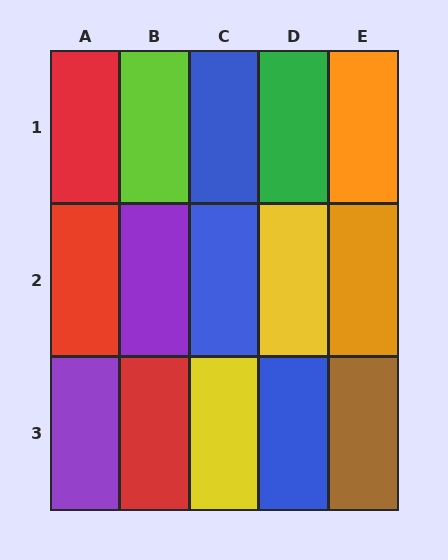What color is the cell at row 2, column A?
Red.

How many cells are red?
3 cells are red.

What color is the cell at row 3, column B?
Red.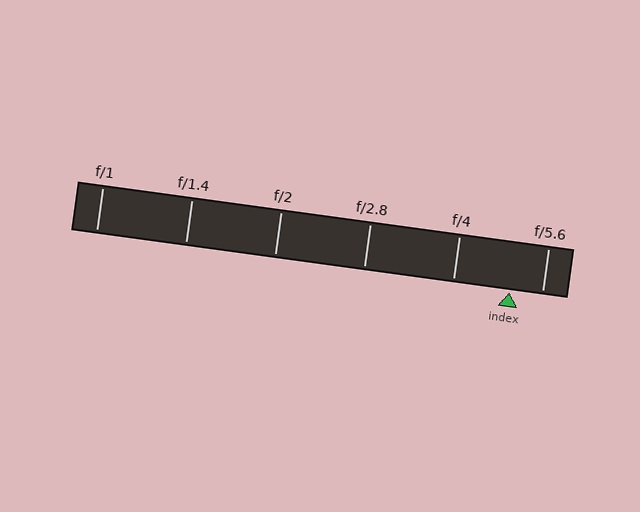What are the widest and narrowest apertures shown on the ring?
The widest aperture shown is f/1 and the narrowest is f/5.6.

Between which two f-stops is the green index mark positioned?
The index mark is between f/4 and f/5.6.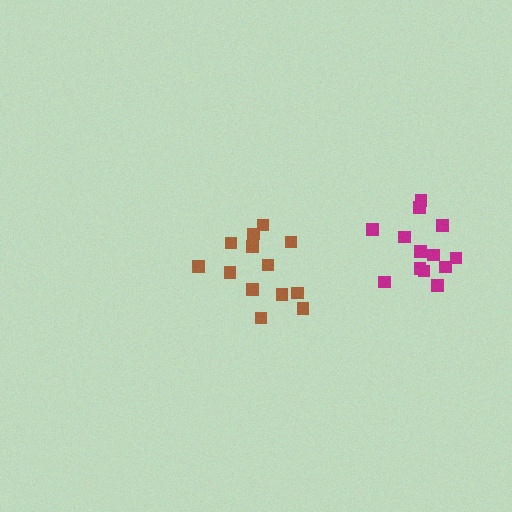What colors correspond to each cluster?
The clusters are colored: brown, magenta.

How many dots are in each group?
Group 1: 13 dots, Group 2: 13 dots (26 total).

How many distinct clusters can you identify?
There are 2 distinct clusters.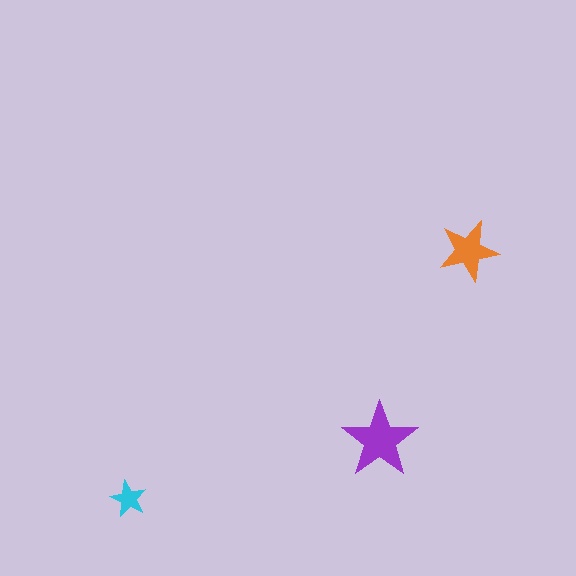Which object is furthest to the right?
The orange star is rightmost.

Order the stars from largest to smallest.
the purple one, the orange one, the cyan one.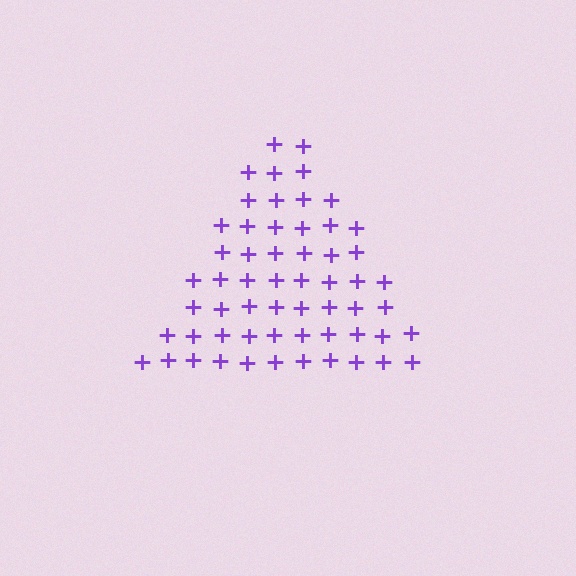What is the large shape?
The large shape is a triangle.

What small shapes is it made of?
It is made of small plus signs.